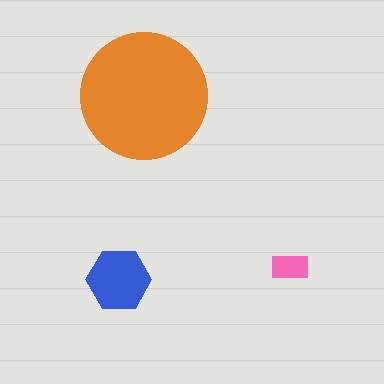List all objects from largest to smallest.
The orange circle, the blue hexagon, the pink rectangle.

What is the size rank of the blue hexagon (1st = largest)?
2nd.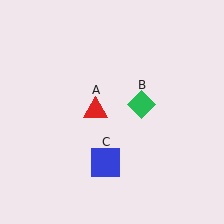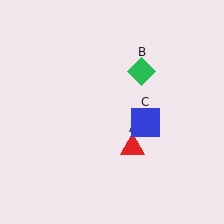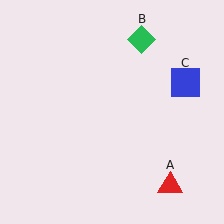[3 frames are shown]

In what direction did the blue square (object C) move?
The blue square (object C) moved up and to the right.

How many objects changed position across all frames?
3 objects changed position: red triangle (object A), green diamond (object B), blue square (object C).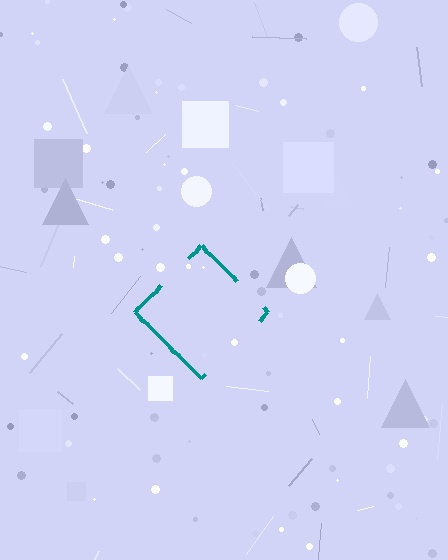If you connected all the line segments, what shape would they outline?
They would outline a diamond.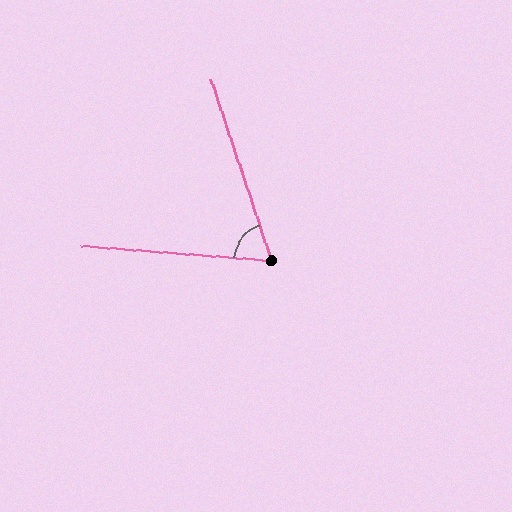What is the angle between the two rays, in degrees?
Approximately 67 degrees.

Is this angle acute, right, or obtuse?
It is acute.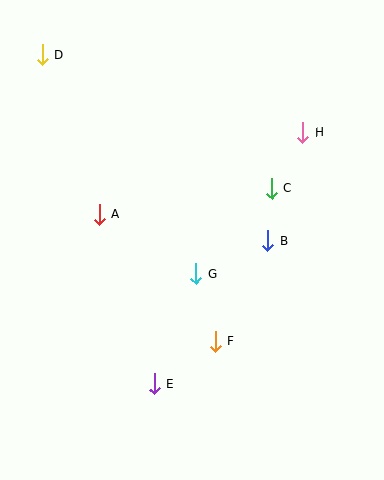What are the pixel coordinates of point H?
Point H is at (303, 133).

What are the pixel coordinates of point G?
Point G is at (196, 274).